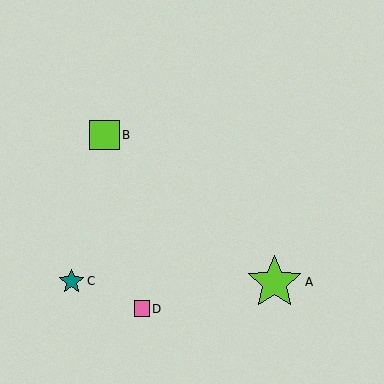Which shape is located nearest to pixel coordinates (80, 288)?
The teal star (labeled C) at (72, 281) is nearest to that location.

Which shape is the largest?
The lime star (labeled A) is the largest.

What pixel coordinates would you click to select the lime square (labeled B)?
Click at (104, 135) to select the lime square B.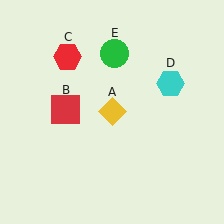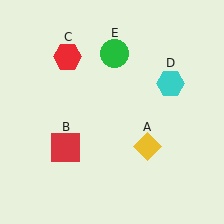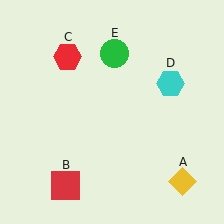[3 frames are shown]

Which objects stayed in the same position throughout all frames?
Red hexagon (object C) and cyan hexagon (object D) and green circle (object E) remained stationary.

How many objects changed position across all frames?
2 objects changed position: yellow diamond (object A), red square (object B).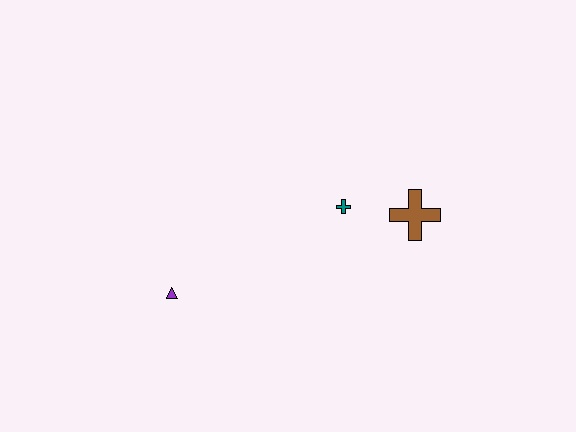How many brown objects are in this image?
There is 1 brown object.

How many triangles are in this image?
There is 1 triangle.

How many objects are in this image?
There are 3 objects.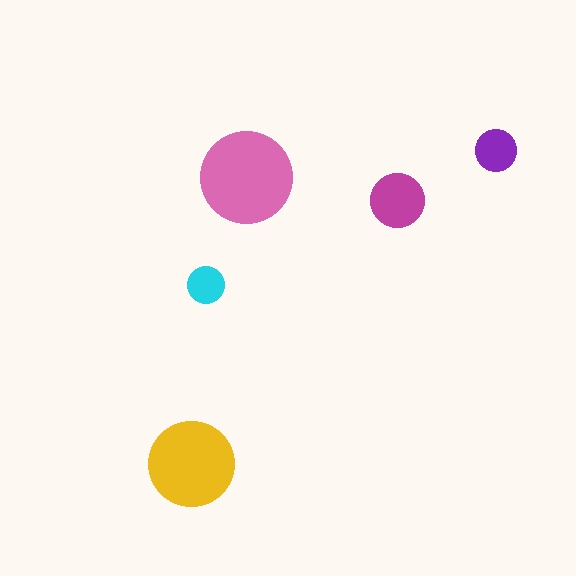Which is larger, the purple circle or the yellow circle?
The yellow one.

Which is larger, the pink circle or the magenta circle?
The pink one.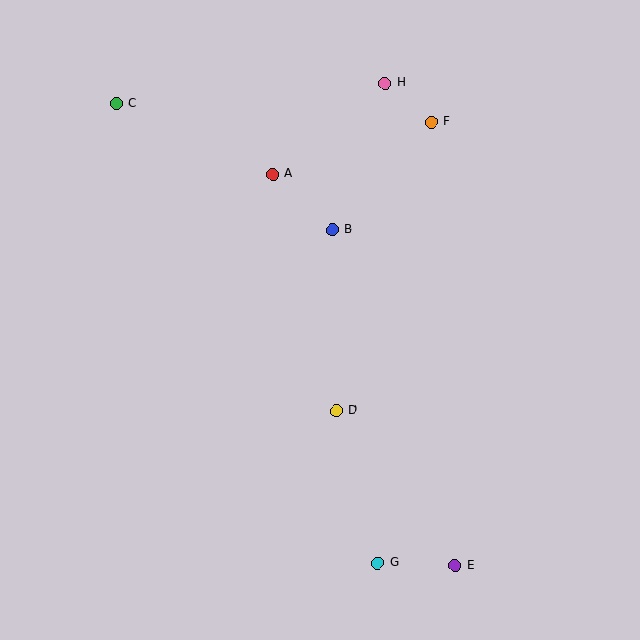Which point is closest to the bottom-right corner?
Point E is closest to the bottom-right corner.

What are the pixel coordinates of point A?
Point A is at (272, 174).